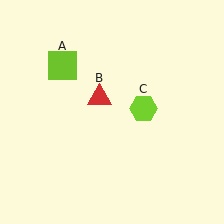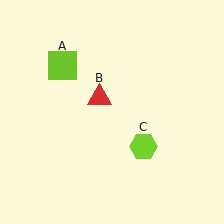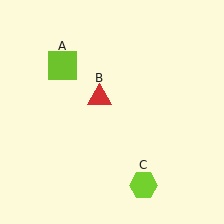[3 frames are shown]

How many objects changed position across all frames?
1 object changed position: lime hexagon (object C).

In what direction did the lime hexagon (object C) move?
The lime hexagon (object C) moved down.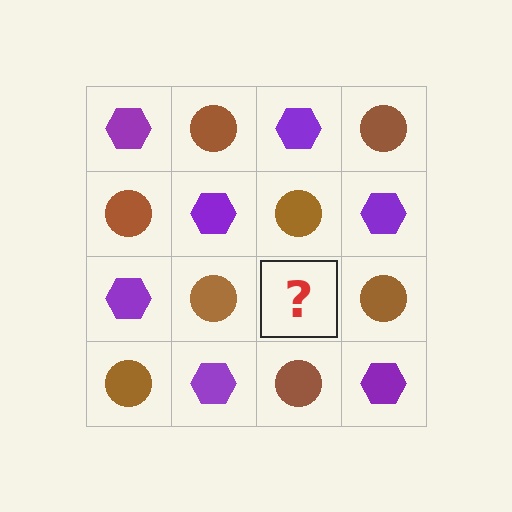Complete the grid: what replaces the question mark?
The question mark should be replaced with a purple hexagon.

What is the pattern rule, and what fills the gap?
The rule is that it alternates purple hexagon and brown circle in a checkerboard pattern. The gap should be filled with a purple hexagon.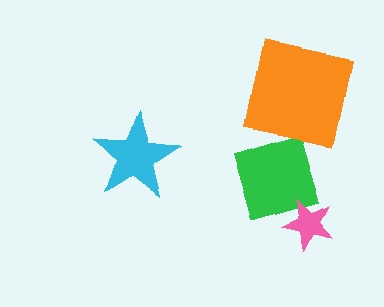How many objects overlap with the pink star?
1 object overlaps with the pink star.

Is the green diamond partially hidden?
Yes, it is partially covered by another shape.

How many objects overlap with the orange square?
0 objects overlap with the orange square.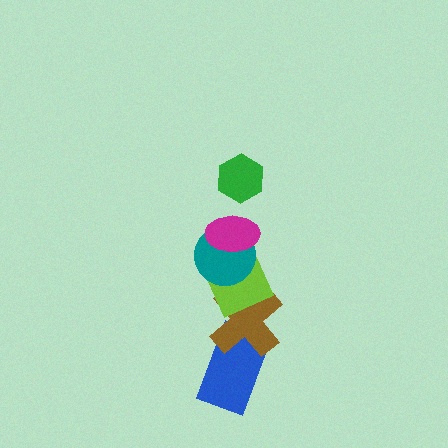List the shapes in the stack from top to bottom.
From top to bottom: the green hexagon, the magenta ellipse, the teal circle, the lime diamond, the brown cross, the blue rectangle.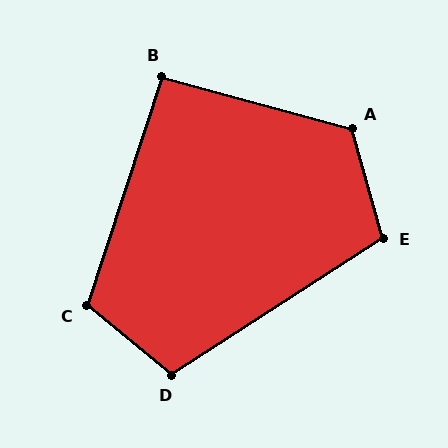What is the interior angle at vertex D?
Approximately 108 degrees (obtuse).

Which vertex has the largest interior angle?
A, at approximately 121 degrees.